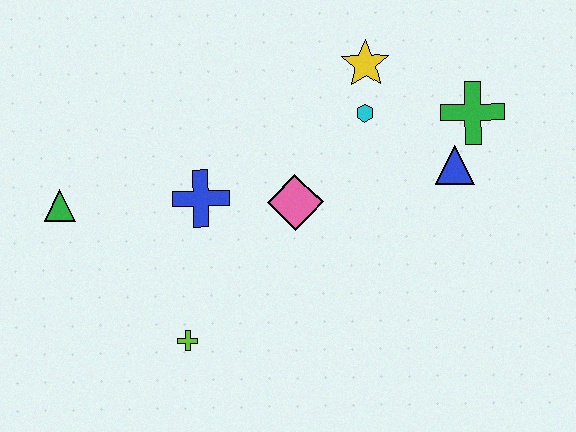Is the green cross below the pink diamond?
No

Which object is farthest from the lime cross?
The green cross is farthest from the lime cross.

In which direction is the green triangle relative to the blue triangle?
The green triangle is to the left of the blue triangle.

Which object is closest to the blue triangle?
The green cross is closest to the blue triangle.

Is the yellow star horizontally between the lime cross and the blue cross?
No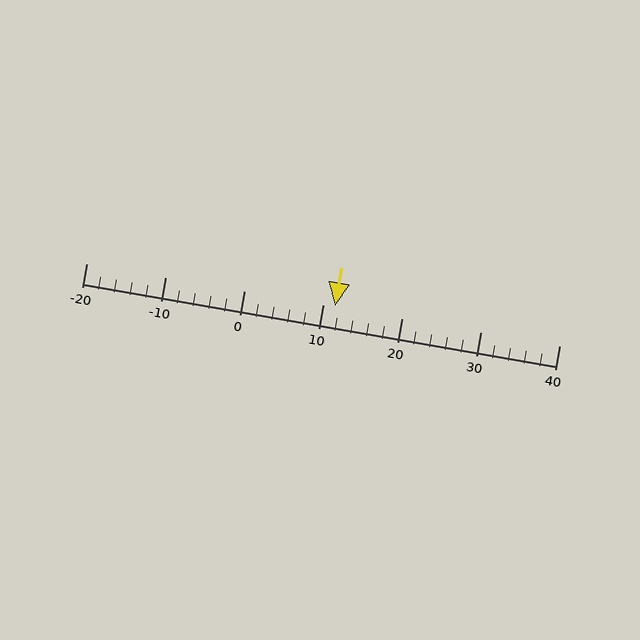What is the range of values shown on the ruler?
The ruler shows values from -20 to 40.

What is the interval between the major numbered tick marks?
The major tick marks are spaced 10 units apart.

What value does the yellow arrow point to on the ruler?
The yellow arrow points to approximately 12.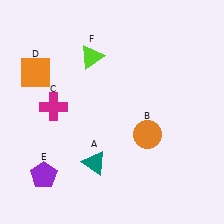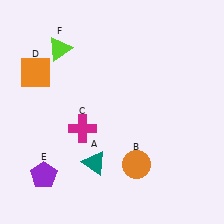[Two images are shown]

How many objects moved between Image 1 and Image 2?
3 objects moved between the two images.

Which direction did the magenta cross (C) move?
The magenta cross (C) moved right.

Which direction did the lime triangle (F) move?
The lime triangle (F) moved left.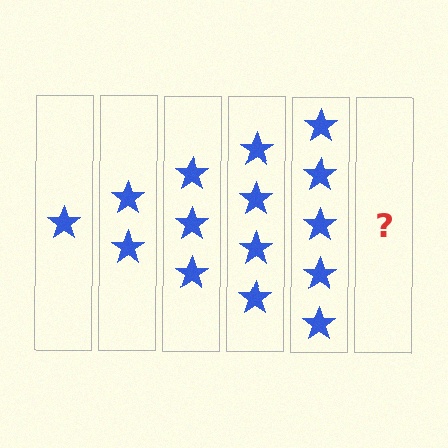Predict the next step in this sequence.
The next step is 6 stars.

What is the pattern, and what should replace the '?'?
The pattern is that each step adds one more star. The '?' should be 6 stars.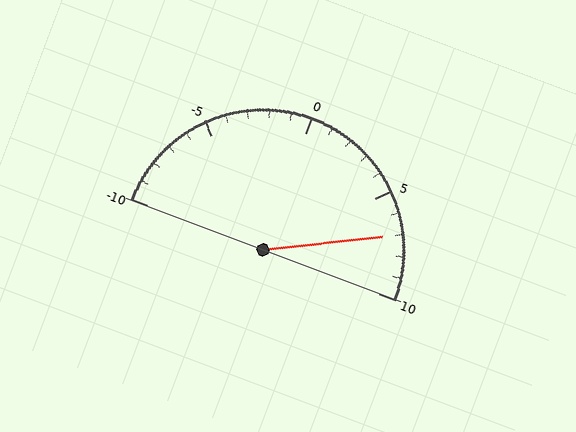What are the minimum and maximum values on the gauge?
The gauge ranges from -10 to 10.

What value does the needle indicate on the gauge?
The needle indicates approximately 7.